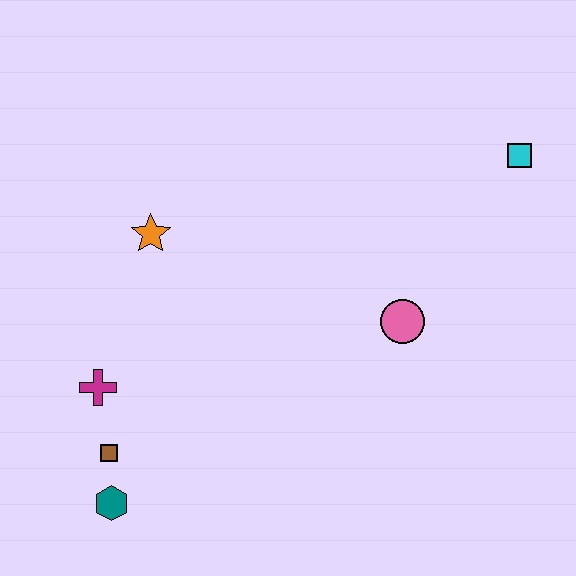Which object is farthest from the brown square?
The cyan square is farthest from the brown square.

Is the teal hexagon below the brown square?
Yes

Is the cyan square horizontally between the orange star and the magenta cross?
No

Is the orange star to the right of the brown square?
Yes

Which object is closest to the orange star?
The magenta cross is closest to the orange star.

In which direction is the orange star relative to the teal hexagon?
The orange star is above the teal hexagon.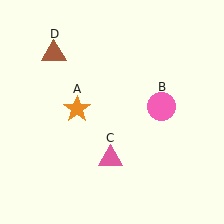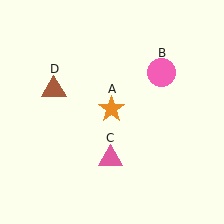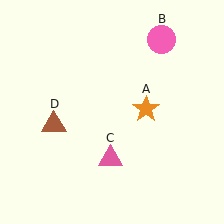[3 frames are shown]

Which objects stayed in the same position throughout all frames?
Pink triangle (object C) remained stationary.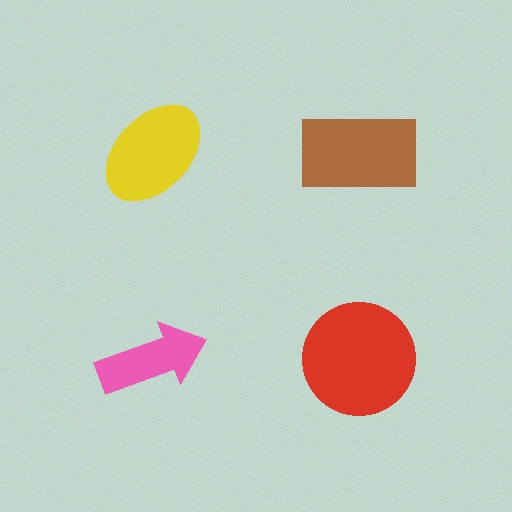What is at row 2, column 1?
A pink arrow.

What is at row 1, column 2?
A brown rectangle.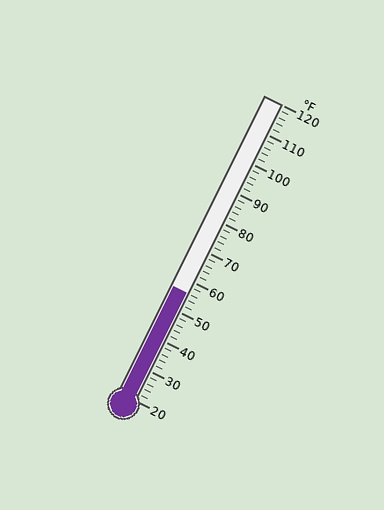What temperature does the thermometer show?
The thermometer shows approximately 56°F.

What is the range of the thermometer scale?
The thermometer scale ranges from 20°F to 120°F.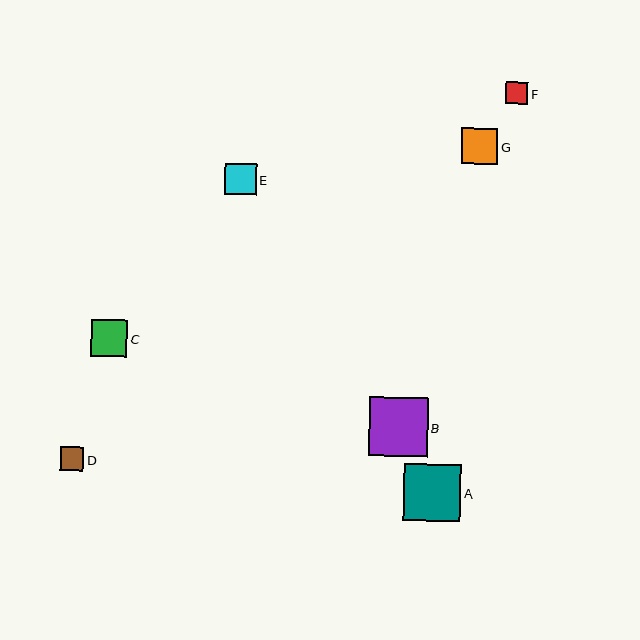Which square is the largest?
Square B is the largest with a size of approximately 59 pixels.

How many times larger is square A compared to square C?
Square A is approximately 1.6 times the size of square C.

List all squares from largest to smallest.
From largest to smallest: B, A, C, G, E, D, F.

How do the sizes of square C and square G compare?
Square C and square G are approximately the same size.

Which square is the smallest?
Square F is the smallest with a size of approximately 22 pixels.